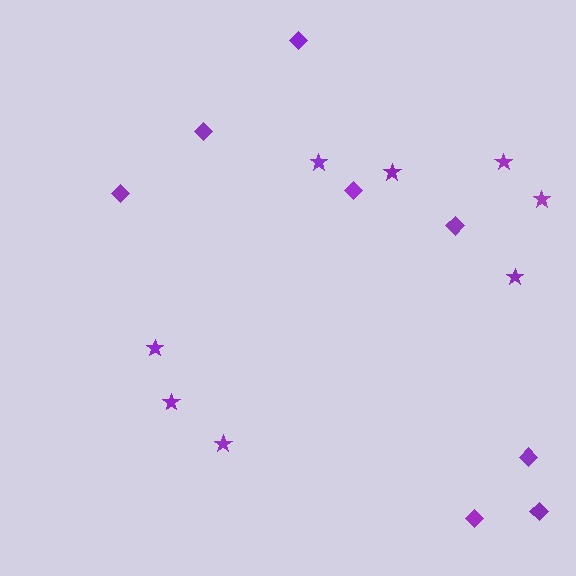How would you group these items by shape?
There are 2 groups: one group of diamonds (8) and one group of stars (8).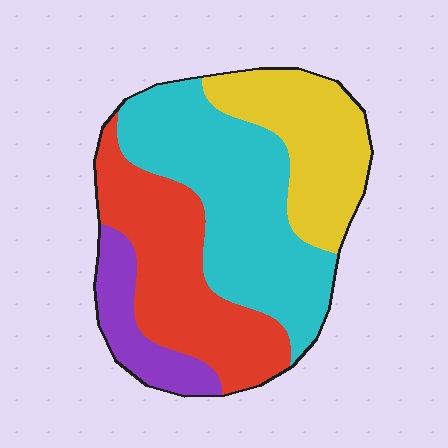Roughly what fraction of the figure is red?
Red covers roughly 30% of the figure.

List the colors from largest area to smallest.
From largest to smallest: cyan, red, yellow, purple.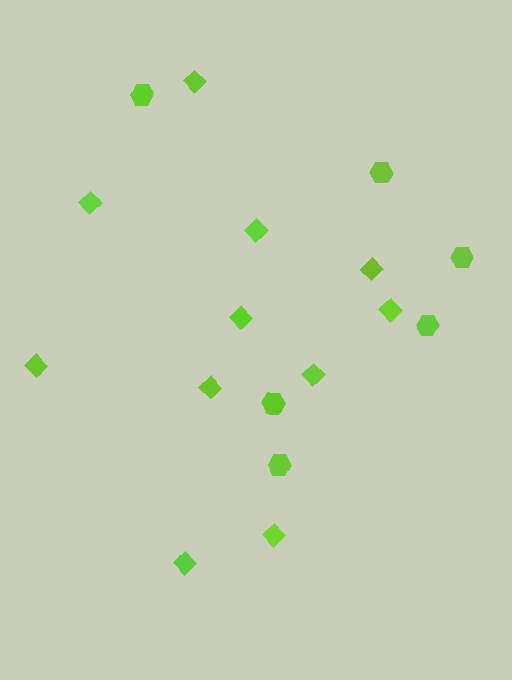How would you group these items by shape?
There are 2 groups: one group of hexagons (6) and one group of diamonds (11).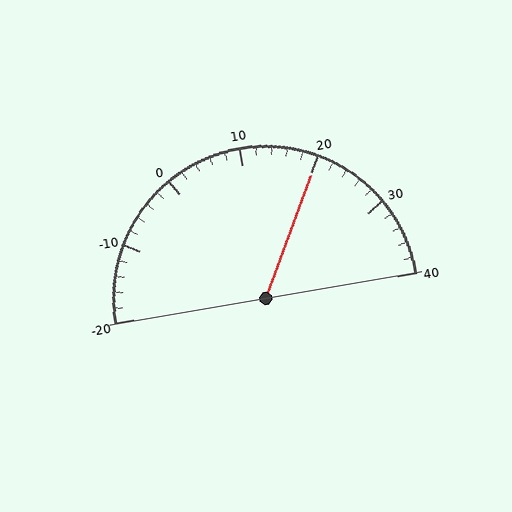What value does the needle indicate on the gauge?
The needle indicates approximately 20.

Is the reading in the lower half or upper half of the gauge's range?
The reading is in the upper half of the range (-20 to 40).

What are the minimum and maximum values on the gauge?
The gauge ranges from -20 to 40.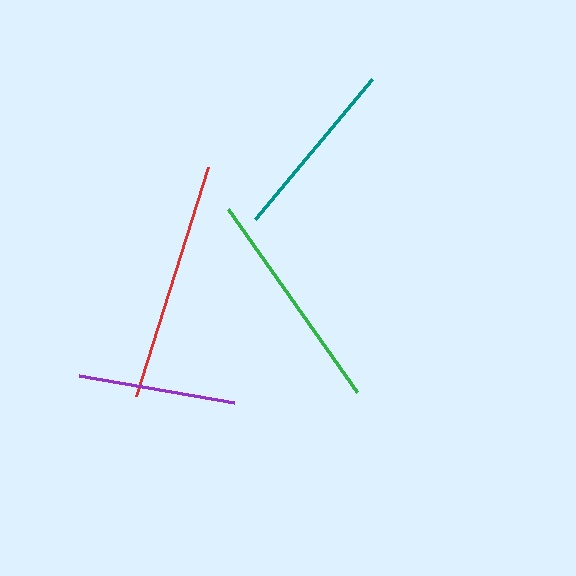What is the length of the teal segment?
The teal segment is approximately 183 pixels long.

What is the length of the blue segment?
The blue segment is approximately 201 pixels long.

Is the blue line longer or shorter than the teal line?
The blue line is longer than the teal line.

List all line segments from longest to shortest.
From longest to shortest: red, green, blue, teal, purple.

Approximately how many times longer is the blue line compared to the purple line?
The blue line is approximately 1.3 times the length of the purple line.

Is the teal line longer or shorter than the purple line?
The teal line is longer than the purple line.